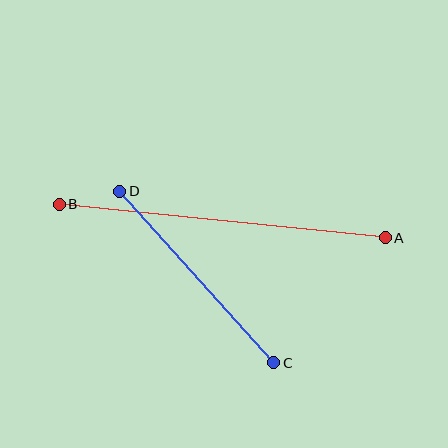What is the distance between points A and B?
The distance is approximately 328 pixels.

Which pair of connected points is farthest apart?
Points A and B are farthest apart.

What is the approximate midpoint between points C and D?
The midpoint is at approximately (197, 277) pixels.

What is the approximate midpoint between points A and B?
The midpoint is at approximately (222, 221) pixels.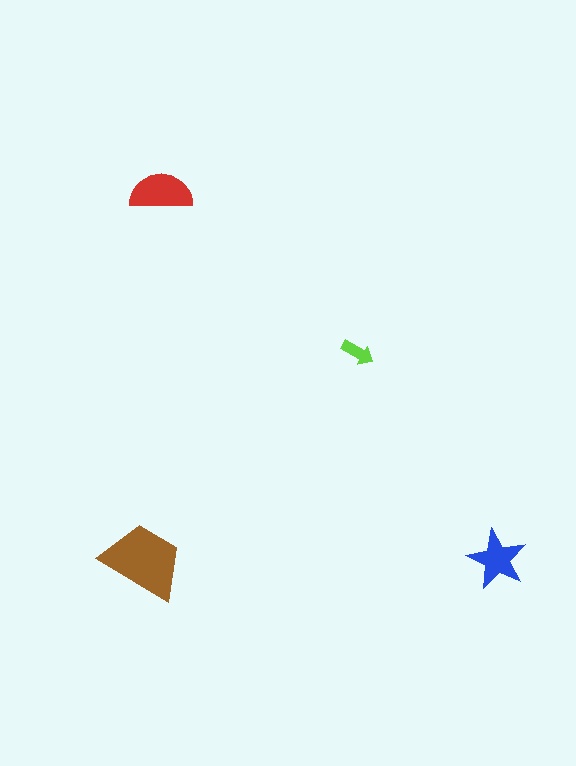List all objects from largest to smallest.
The brown trapezoid, the red semicircle, the blue star, the lime arrow.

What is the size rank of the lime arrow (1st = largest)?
4th.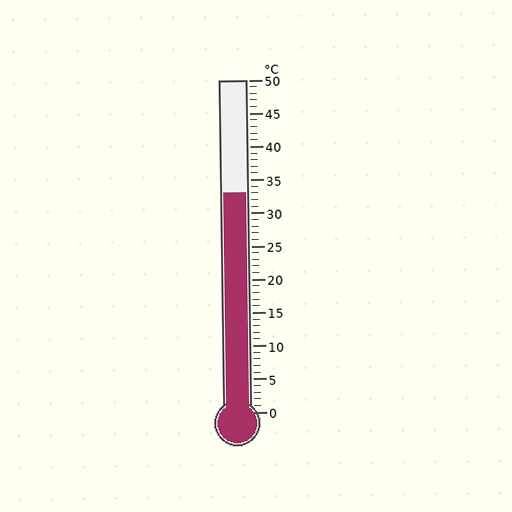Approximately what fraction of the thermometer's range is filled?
The thermometer is filled to approximately 65% of its range.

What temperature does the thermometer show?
The thermometer shows approximately 33°C.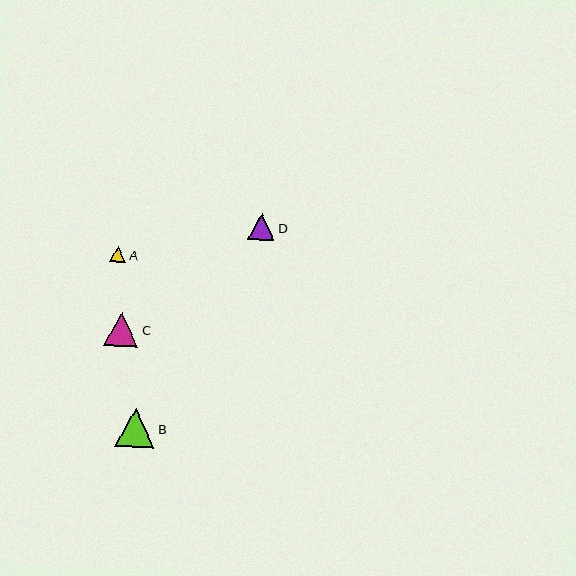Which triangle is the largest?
Triangle B is the largest with a size of approximately 39 pixels.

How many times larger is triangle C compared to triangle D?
Triangle C is approximately 1.3 times the size of triangle D.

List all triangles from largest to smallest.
From largest to smallest: B, C, D, A.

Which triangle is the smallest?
Triangle A is the smallest with a size of approximately 16 pixels.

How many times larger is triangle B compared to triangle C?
Triangle B is approximately 1.1 times the size of triangle C.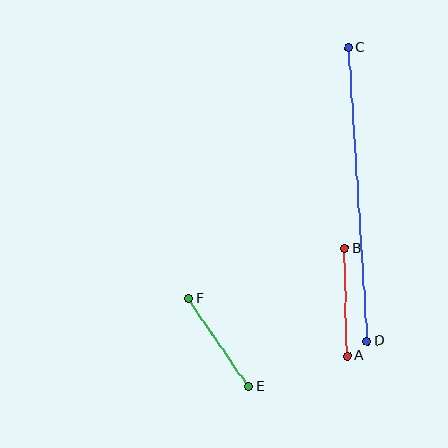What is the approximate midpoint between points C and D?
The midpoint is at approximately (358, 194) pixels.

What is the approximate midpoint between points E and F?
The midpoint is at approximately (219, 343) pixels.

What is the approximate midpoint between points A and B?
The midpoint is at approximately (346, 302) pixels.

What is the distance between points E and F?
The distance is approximately 106 pixels.